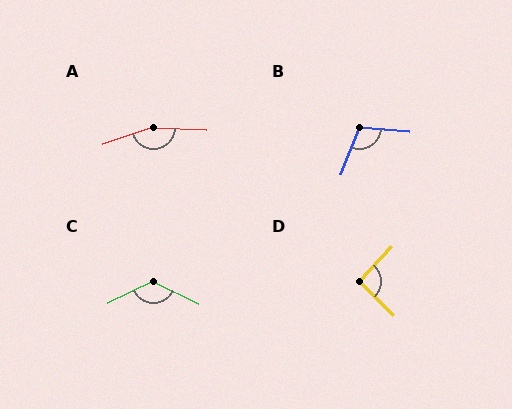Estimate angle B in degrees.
Approximately 107 degrees.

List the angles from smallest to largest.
D (92°), B (107°), C (129°), A (159°).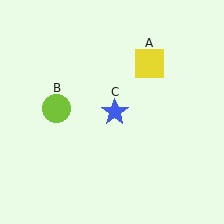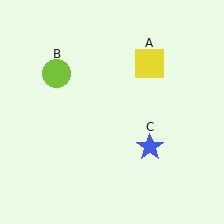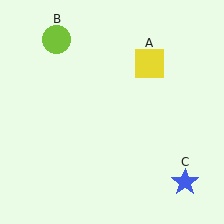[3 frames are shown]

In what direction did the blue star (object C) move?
The blue star (object C) moved down and to the right.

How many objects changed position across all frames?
2 objects changed position: lime circle (object B), blue star (object C).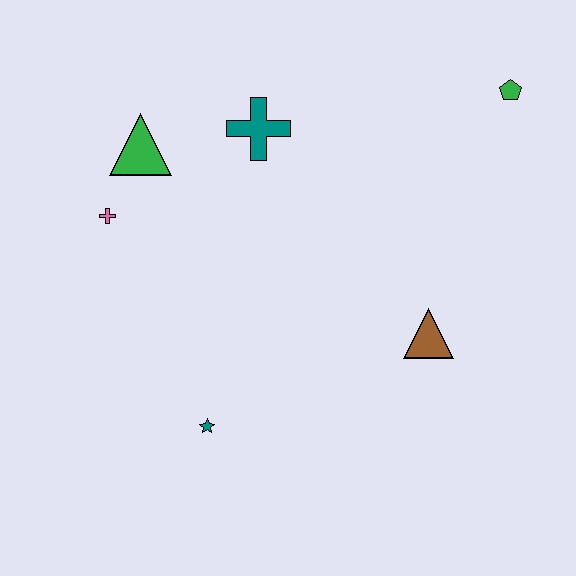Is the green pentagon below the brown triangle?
No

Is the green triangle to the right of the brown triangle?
No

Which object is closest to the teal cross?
The green triangle is closest to the teal cross.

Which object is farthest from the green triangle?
The green pentagon is farthest from the green triangle.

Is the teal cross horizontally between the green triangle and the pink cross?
No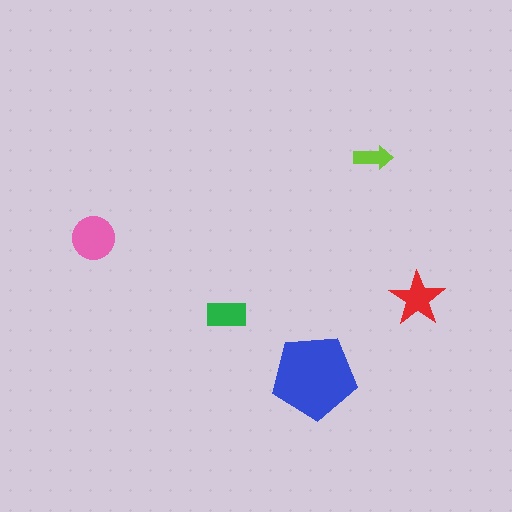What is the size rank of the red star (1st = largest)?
3rd.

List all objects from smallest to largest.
The lime arrow, the green rectangle, the red star, the pink circle, the blue pentagon.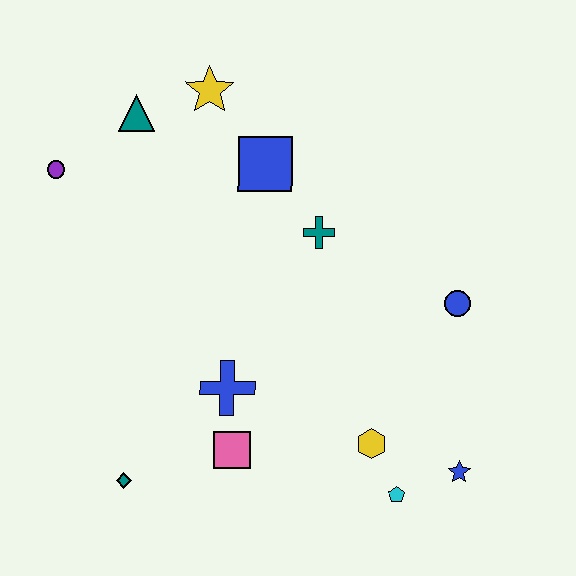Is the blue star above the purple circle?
No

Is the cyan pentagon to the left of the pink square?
No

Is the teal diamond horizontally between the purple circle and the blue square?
Yes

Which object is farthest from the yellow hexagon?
The purple circle is farthest from the yellow hexagon.